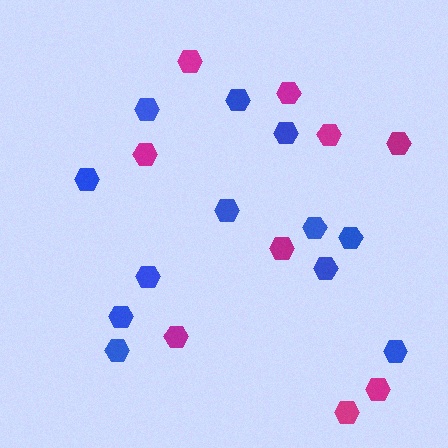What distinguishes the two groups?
There are 2 groups: one group of blue hexagons (12) and one group of magenta hexagons (9).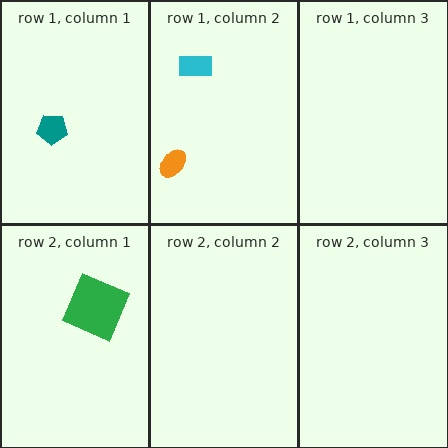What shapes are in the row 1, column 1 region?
The teal pentagon.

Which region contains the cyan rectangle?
The row 1, column 2 region.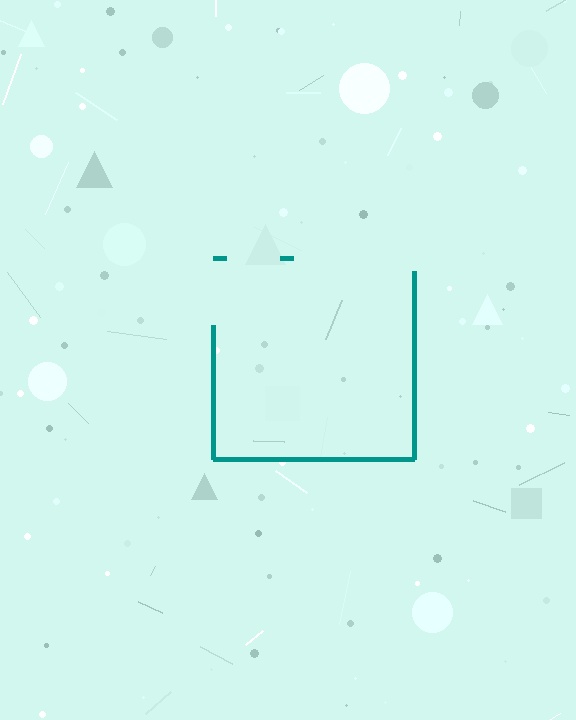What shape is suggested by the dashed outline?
The dashed outline suggests a square.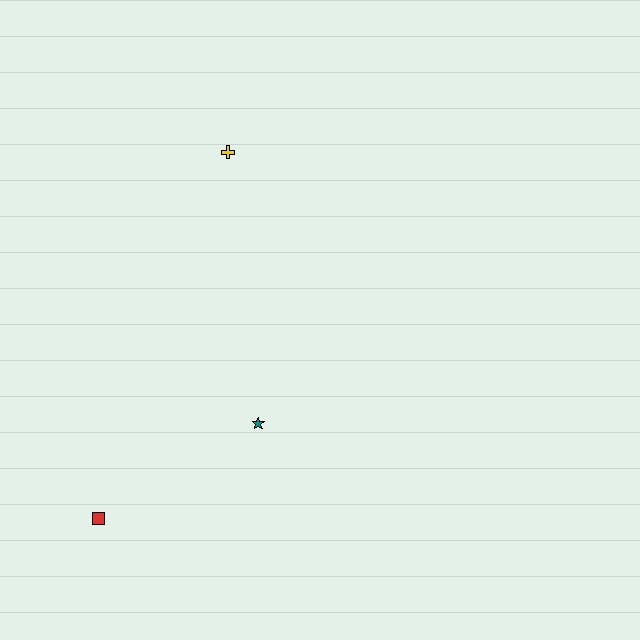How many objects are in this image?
There are 3 objects.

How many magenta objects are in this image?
There are no magenta objects.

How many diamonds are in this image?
There are no diamonds.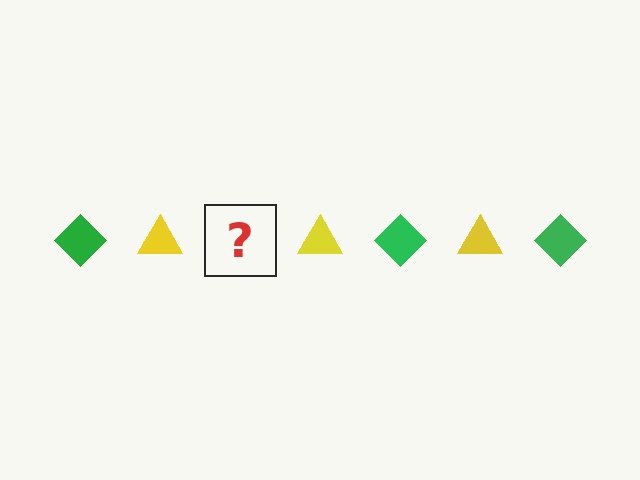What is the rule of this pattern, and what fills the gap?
The rule is that the pattern alternates between green diamond and yellow triangle. The gap should be filled with a green diamond.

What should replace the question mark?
The question mark should be replaced with a green diamond.